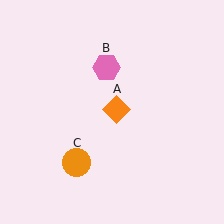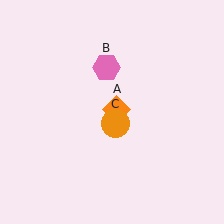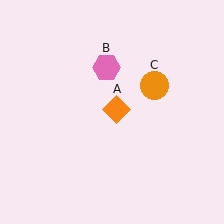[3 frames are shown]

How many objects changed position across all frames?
1 object changed position: orange circle (object C).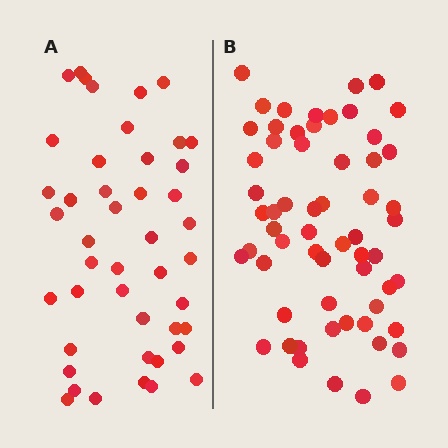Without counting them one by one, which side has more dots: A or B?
Region B (the right region) has more dots.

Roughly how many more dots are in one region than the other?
Region B has approximately 15 more dots than region A.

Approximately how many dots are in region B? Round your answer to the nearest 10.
About 60 dots.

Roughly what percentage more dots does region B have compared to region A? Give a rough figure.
About 35% more.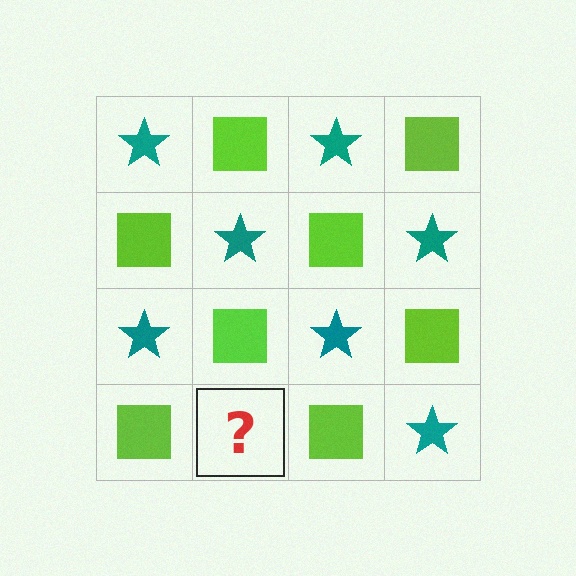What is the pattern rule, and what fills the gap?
The rule is that it alternates teal star and lime square in a checkerboard pattern. The gap should be filled with a teal star.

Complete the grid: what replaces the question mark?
The question mark should be replaced with a teal star.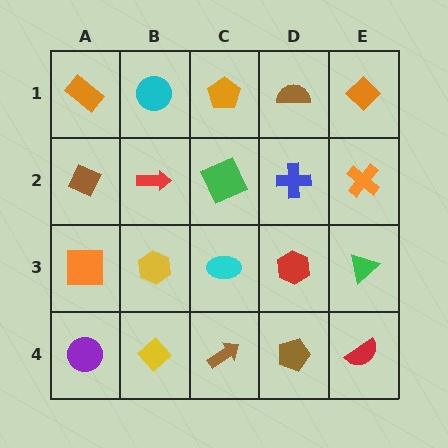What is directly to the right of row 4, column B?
A brown arrow.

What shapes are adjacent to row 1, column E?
An orange cross (row 2, column E), a brown semicircle (row 1, column D).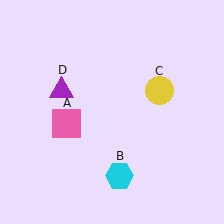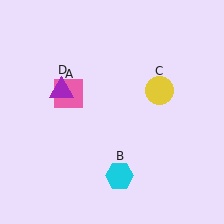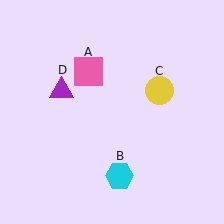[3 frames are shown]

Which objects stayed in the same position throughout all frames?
Cyan hexagon (object B) and yellow circle (object C) and purple triangle (object D) remained stationary.